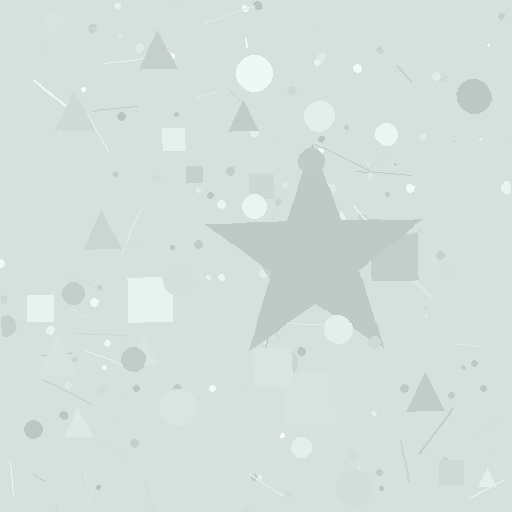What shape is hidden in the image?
A star is hidden in the image.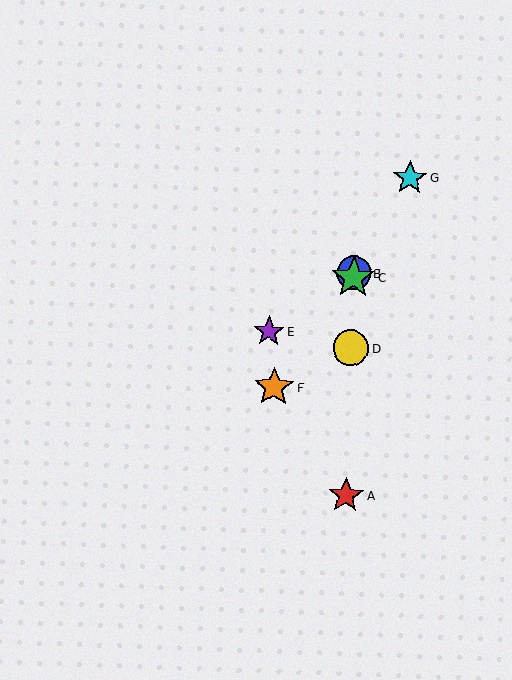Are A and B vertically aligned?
Yes, both are at x≈346.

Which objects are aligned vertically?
Objects A, B, C, D are aligned vertically.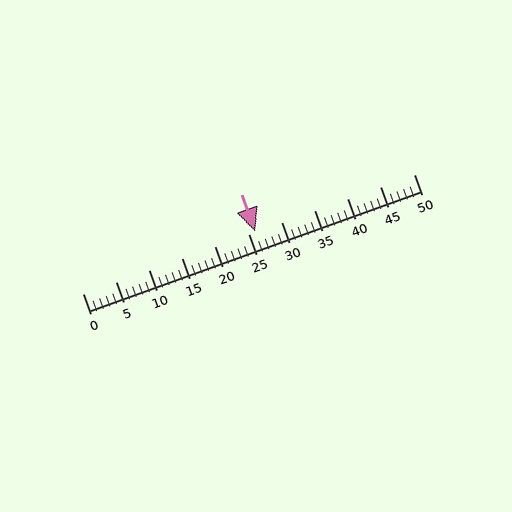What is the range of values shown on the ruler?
The ruler shows values from 0 to 50.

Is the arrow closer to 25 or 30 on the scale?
The arrow is closer to 25.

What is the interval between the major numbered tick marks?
The major tick marks are spaced 5 units apart.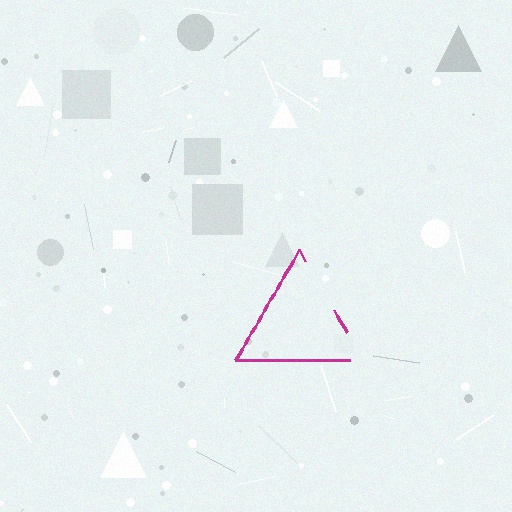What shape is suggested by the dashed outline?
The dashed outline suggests a triangle.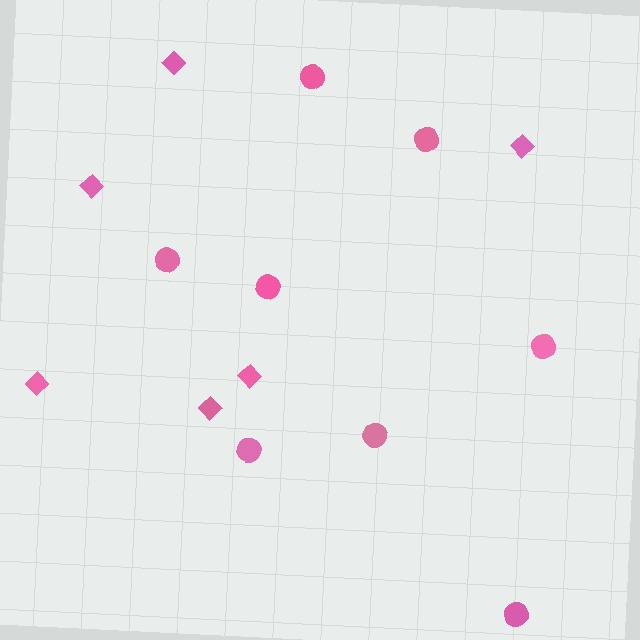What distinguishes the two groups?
There are 2 groups: one group of diamonds (6) and one group of circles (8).